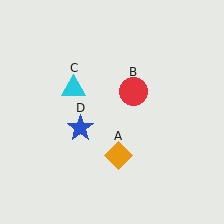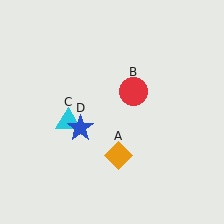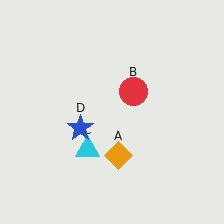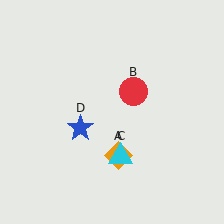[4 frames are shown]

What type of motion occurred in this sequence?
The cyan triangle (object C) rotated counterclockwise around the center of the scene.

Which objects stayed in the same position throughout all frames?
Orange diamond (object A) and red circle (object B) and blue star (object D) remained stationary.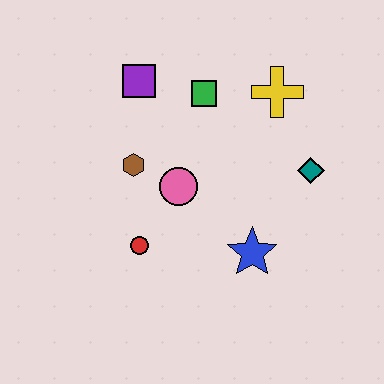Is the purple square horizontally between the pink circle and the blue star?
No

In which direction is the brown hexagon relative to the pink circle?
The brown hexagon is to the left of the pink circle.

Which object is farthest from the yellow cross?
The red circle is farthest from the yellow cross.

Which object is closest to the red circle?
The pink circle is closest to the red circle.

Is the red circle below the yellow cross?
Yes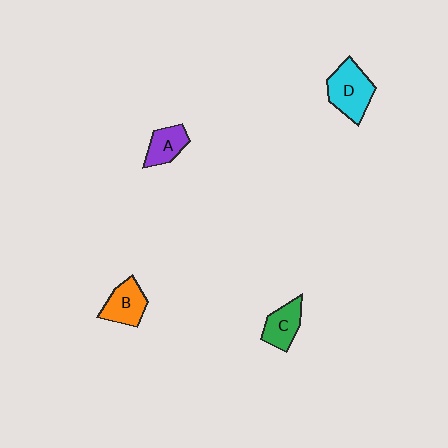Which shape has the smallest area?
Shape A (purple).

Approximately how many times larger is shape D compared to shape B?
Approximately 1.3 times.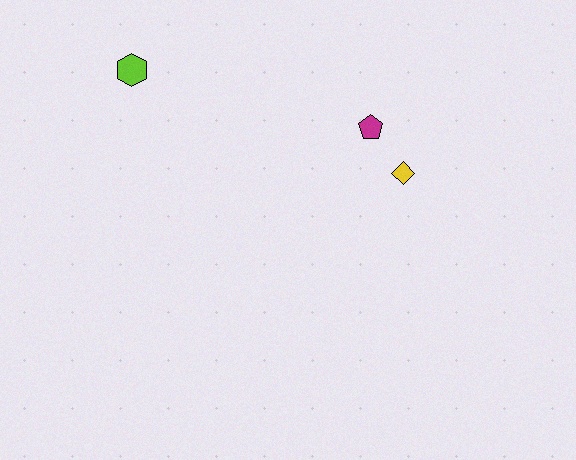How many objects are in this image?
There are 3 objects.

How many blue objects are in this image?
There are no blue objects.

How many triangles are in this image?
There are no triangles.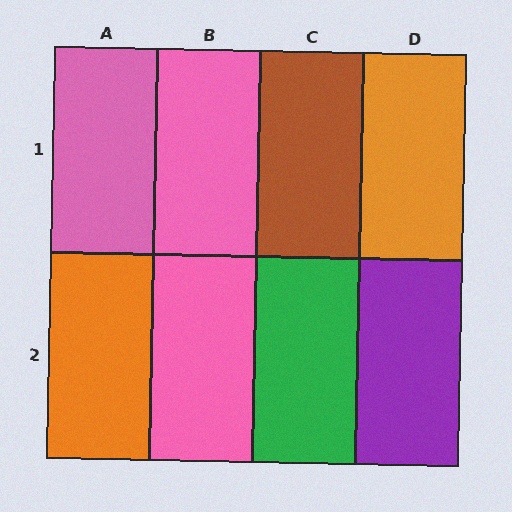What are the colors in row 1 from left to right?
Pink, pink, brown, orange.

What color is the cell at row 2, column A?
Orange.